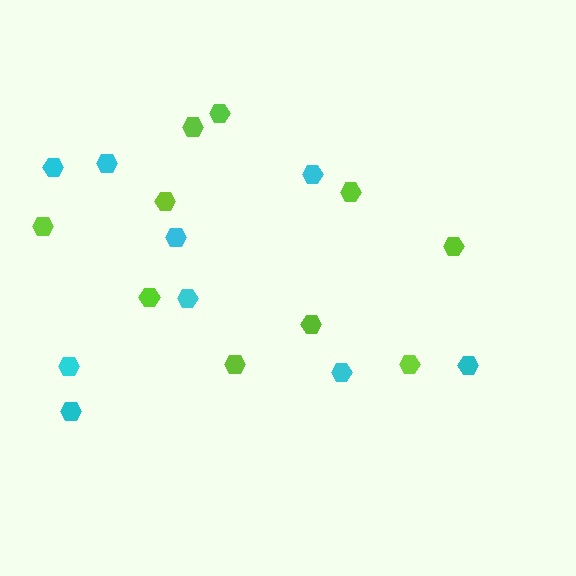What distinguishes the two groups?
There are 2 groups: one group of cyan hexagons (9) and one group of lime hexagons (10).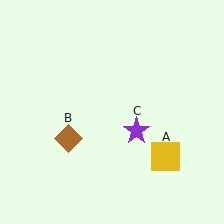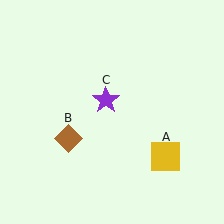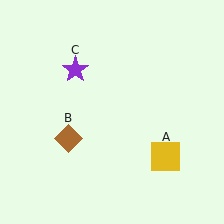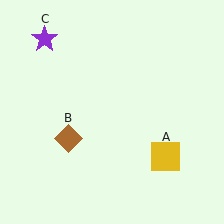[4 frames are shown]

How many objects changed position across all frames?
1 object changed position: purple star (object C).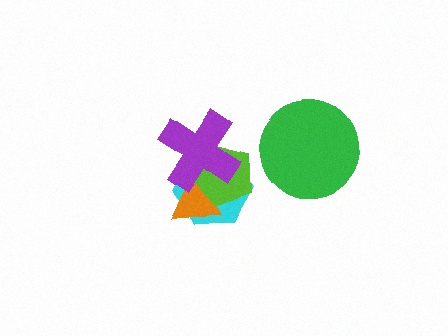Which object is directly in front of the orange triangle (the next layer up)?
The lime pentagon is directly in front of the orange triangle.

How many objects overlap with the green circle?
0 objects overlap with the green circle.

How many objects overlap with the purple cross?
3 objects overlap with the purple cross.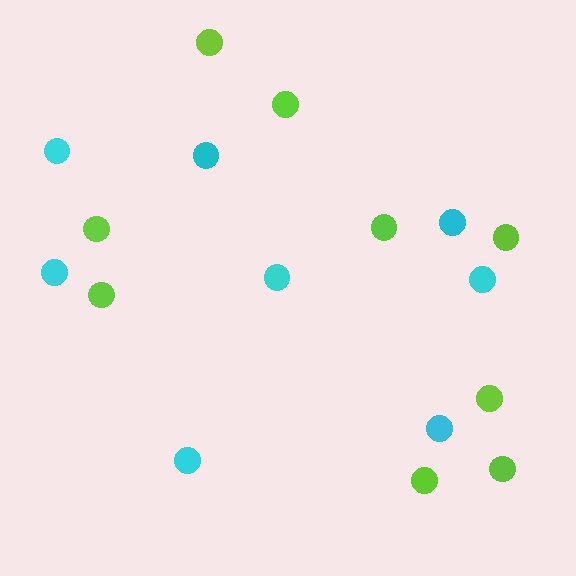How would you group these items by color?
There are 2 groups: one group of lime circles (9) and one group of cyan circles (8).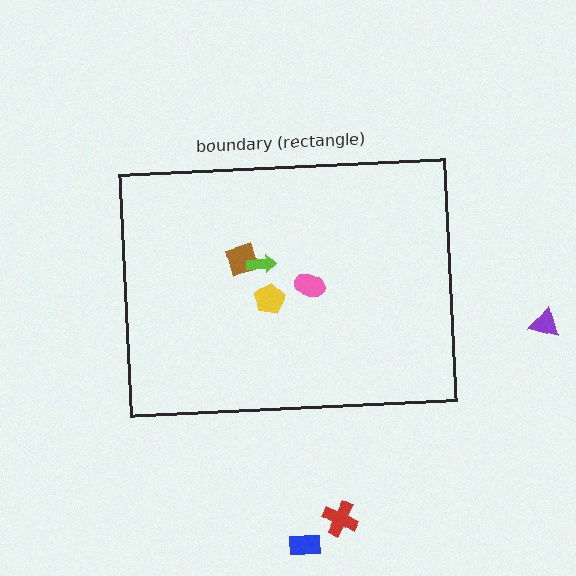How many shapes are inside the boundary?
4 inside, 3 outside.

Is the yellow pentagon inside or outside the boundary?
Inside.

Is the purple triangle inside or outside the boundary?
Outside.